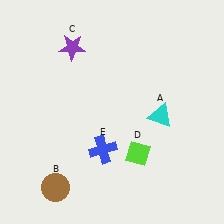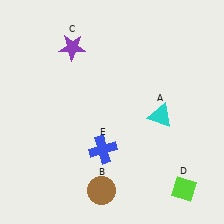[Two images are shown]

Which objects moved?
The objects that moved are: the brown circle (B), the lime diamond (D).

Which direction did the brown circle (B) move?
The brown circle (B) moved right.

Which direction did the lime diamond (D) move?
The lime diamond (D) moved right.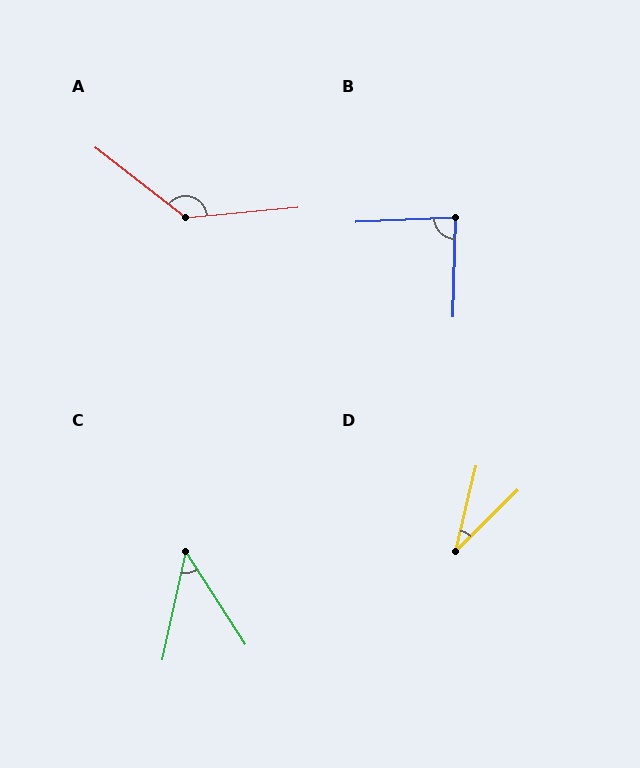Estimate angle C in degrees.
Approximately 45 degrees.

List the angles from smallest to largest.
D (32°), C (45°), B (86°), A (137°).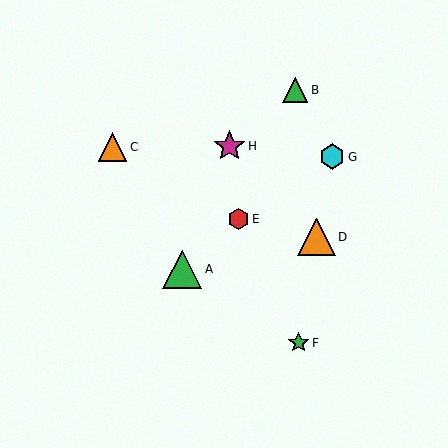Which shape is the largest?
The green triangle (labeled A) is the largest.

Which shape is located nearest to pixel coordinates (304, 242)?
The orange triangle (labeled D) at (316, 237) is nearest to that location.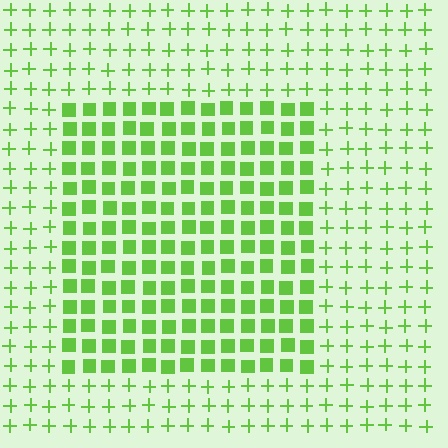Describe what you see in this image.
The image is filled with small lime elements arranged in a uniform grid. A rectangle-shaped region contains squares, while the surrounding area contains plus signs. The boundary is defined purely by the change in element shape.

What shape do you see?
I see a rectangle.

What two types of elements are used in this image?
The image uses squares inside the rectangle region and plus signs outside it.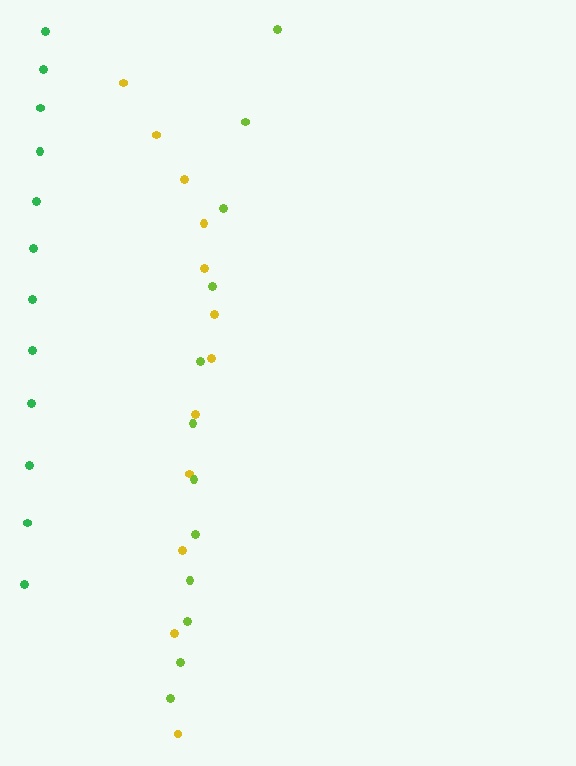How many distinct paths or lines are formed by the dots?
There are 3 distinct paths.